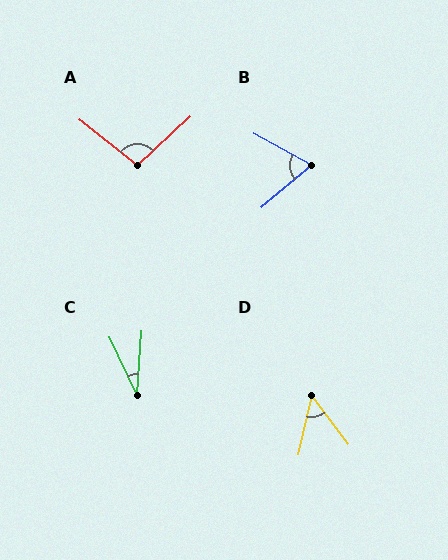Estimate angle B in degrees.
Approximately 69 degrees.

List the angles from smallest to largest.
C (29°), D (50°), B (69°), A (99°).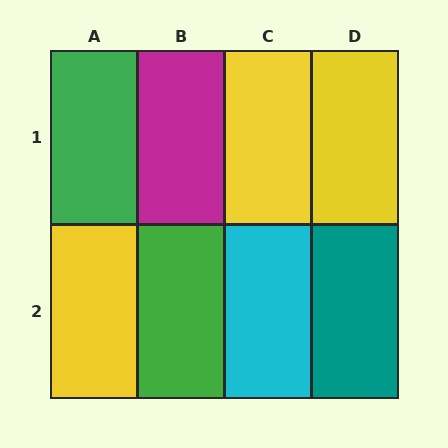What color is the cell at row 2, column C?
Cyan.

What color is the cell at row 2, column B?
Green.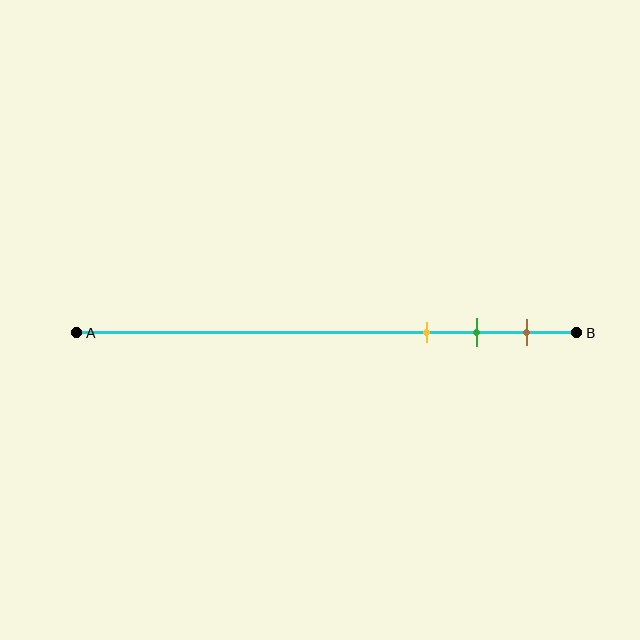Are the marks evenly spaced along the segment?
Yes, the marks are approximately evenly spaced.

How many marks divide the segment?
There are 3 marks dividing the segment.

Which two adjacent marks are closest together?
The green and brown marks are the closest adjacent pair.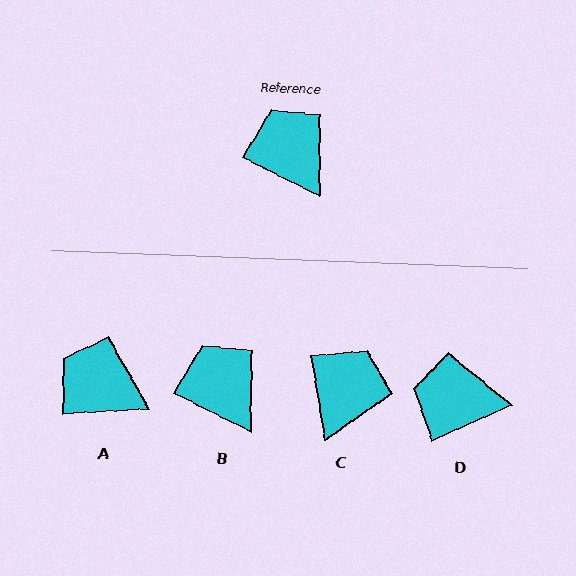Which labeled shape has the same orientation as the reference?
B.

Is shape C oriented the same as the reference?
No, it is off by about 54 degrees.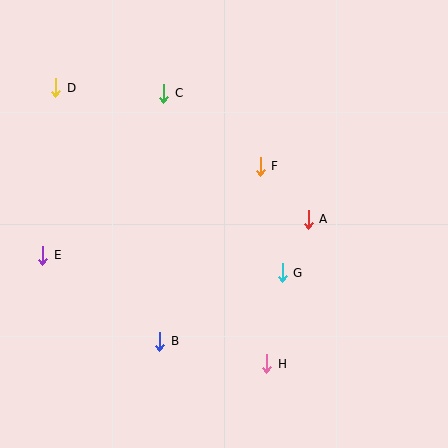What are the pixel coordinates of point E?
Point E is at (43, 255).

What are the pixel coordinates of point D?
Point D is at (56, 88).